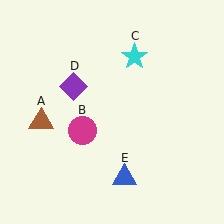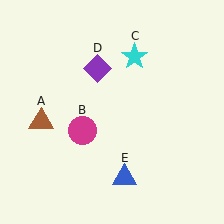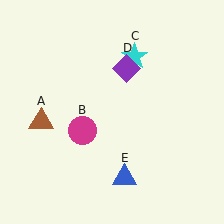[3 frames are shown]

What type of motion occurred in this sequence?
The purple diamond (object D) rotated clockwise around the center of the scene.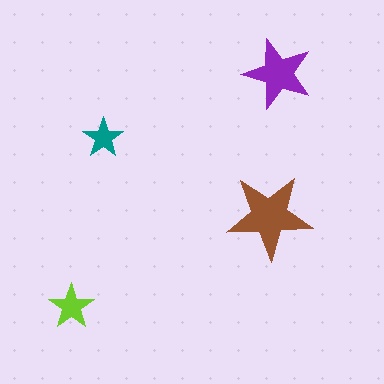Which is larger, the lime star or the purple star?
The purple one.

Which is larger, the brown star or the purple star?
The brown one.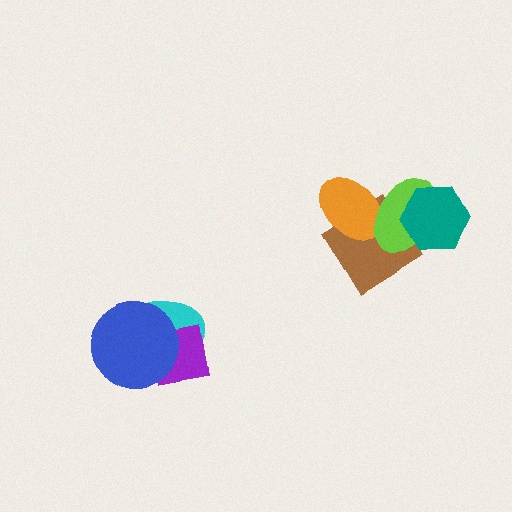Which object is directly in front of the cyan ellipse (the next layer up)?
The purple square is directly in front of the cyan ellipse.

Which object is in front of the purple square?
The blue circle is in front of the purple square.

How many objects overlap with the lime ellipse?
3 objects overlap with the lime ellipse.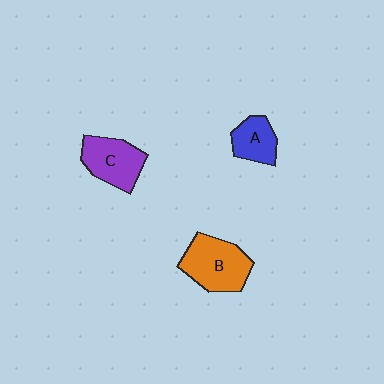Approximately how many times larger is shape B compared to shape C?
Approximately 1.2 times.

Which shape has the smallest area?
Shape A (blue).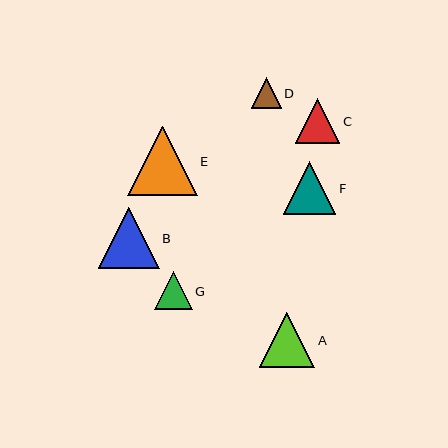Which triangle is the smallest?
Triangle D is the smallest with a size of approximately 30 pixels.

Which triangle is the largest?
Triangle E is the largest with a size of approximately 69 pixels.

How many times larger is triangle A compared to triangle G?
Triangle A is approximately 1.5 times the size of triangle G.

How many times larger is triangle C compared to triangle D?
Triangle C is approximately 1.5 times the size of triangle D.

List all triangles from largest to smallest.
From largest to smallest: E, B, A, F, C, G, D.